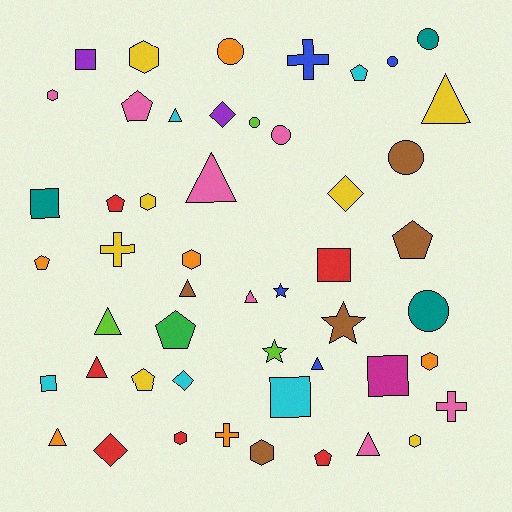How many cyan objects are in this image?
There are 5 cyan objects.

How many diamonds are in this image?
There are 4 diamonds.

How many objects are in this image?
There are 50 objects.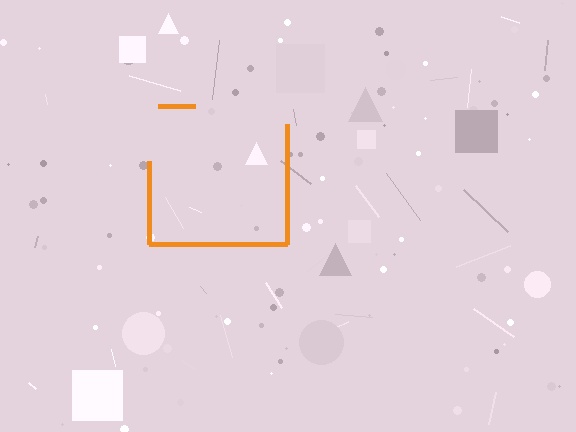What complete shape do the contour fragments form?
The contour fragments form a square.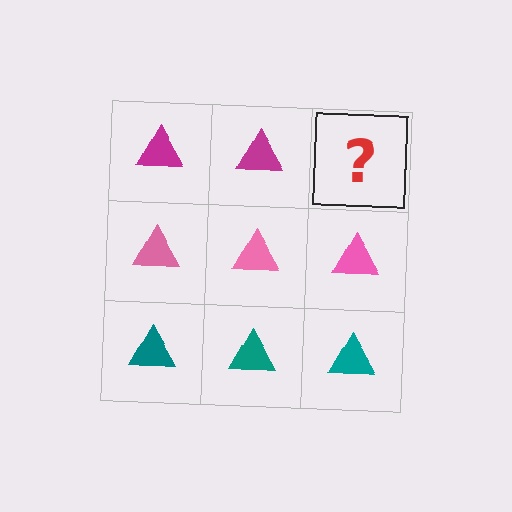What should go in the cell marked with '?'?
The missing cell should contain a magenta triangle.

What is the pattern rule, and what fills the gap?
The rule is that each row has a consistent color. The gap should be filled with a magenta triangle.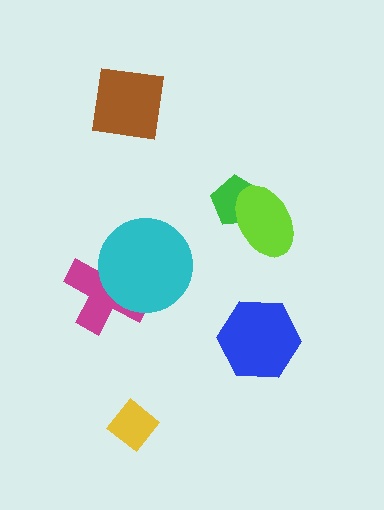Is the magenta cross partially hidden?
Yes, it is partially covered by another shape.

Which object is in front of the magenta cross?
The cyan circle is in front of the magenta cross.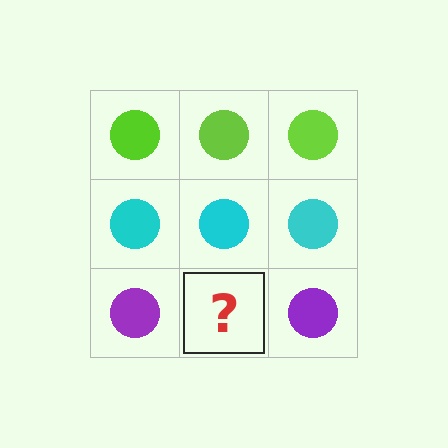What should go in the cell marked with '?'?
The missing cell should contain a purple circle.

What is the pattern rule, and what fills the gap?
The rule is that each row has a consistent color. The gap should be filled with a purple circle.